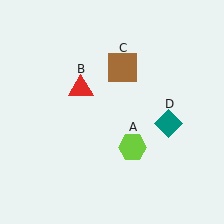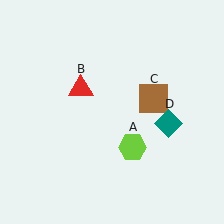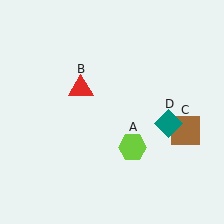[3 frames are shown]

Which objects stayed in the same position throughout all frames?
Lime hexagon (object A) and red triangle (object B) and teal diamond (object D) remained stationary.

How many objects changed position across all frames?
1 object changed position: brown square (object C).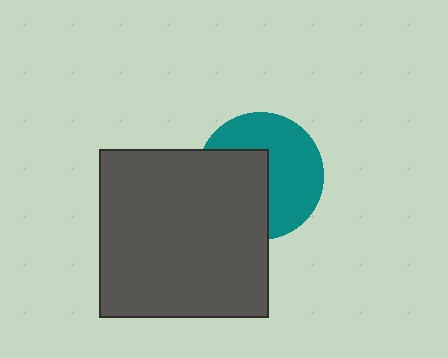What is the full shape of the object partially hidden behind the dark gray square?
The partially hidden object is a teal circle.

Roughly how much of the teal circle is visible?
About half of it is visible (roughly 56%).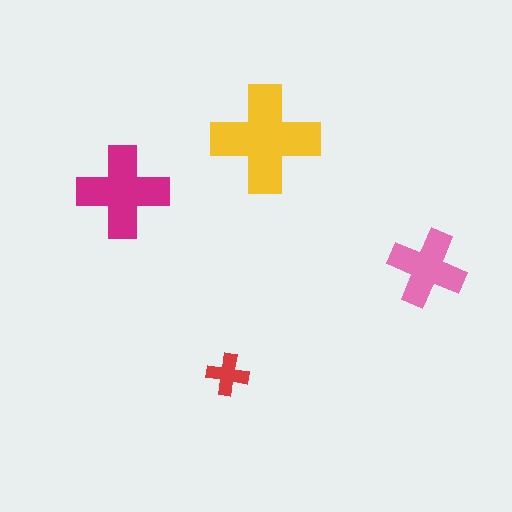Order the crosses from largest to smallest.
the yellow one, the magenta one, the pink one, the red one.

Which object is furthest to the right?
The pink cross is rightmost.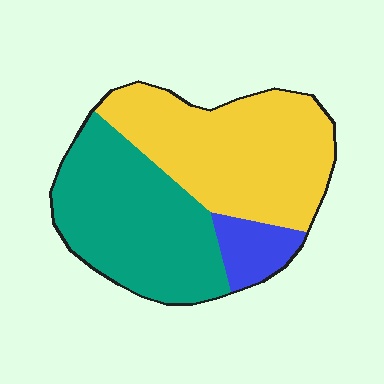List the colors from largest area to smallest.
From largest to smallest: yellow, teal, blue.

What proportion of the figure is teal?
Teal takes up about two fifths (2/5) of the figure.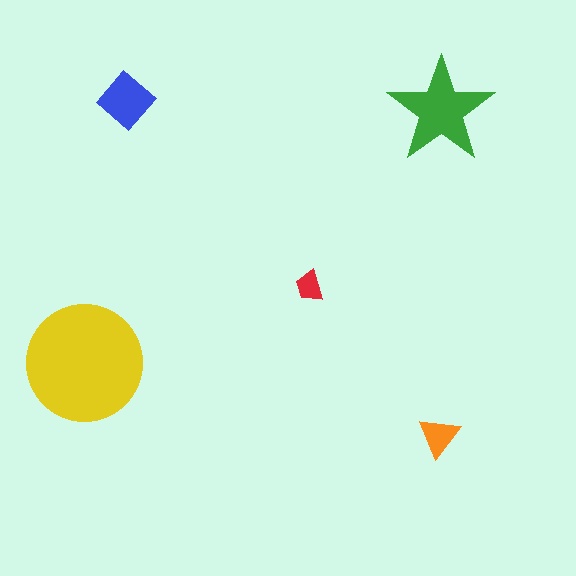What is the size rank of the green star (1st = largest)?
2nd.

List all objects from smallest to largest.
The red trapezoid, the orange triangle, the blue diamond, the green star, the yellow circle.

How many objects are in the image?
There are 5 objects in the image.